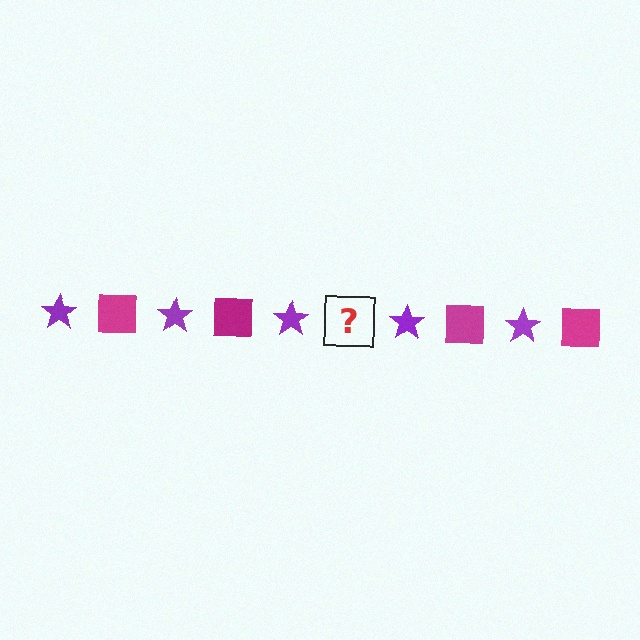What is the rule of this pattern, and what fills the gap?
The rule is that the pattern alternates between purple star and magenta square. The gap should be filled with a magenta square.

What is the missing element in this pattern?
The missing element is a magenta square.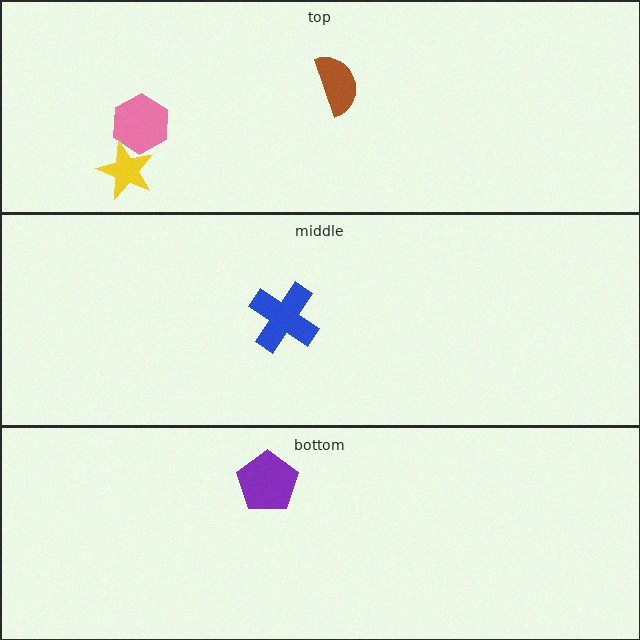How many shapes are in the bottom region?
1.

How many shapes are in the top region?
3.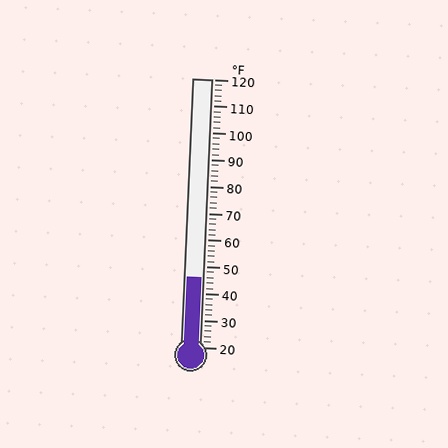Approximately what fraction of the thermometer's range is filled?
The thermometer is filled to approximately 25% of its range.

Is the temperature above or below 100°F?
The temperature is below 100°F.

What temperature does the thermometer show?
The thermometer shows approximately 46°F.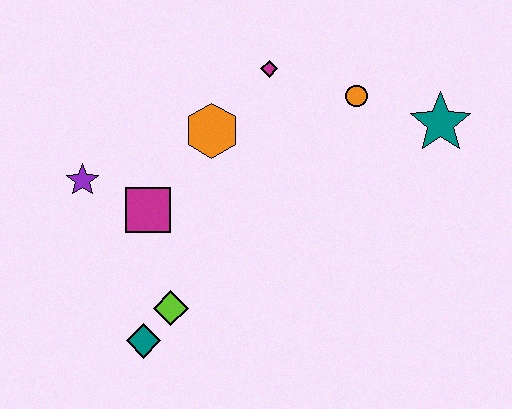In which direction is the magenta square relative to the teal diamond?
The magenta square is above the teal diamond.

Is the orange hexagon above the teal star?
No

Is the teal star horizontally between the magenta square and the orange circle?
No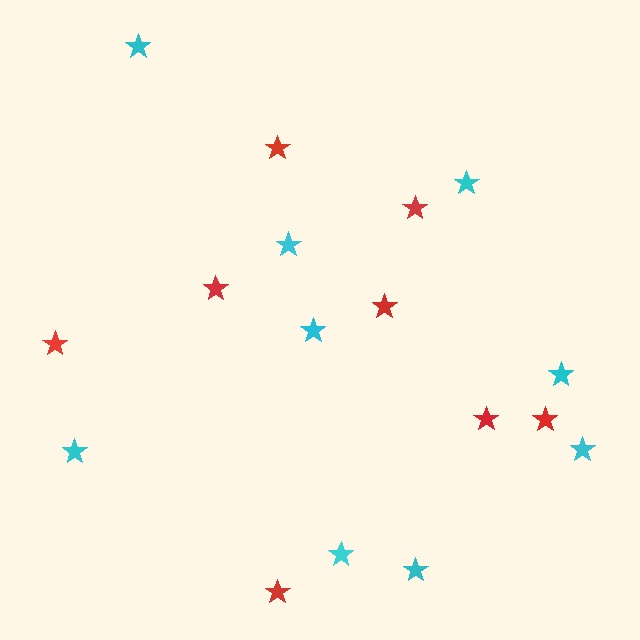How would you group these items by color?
There are 2 groups: one group of cyan stars (9) and one group of red stars (8).